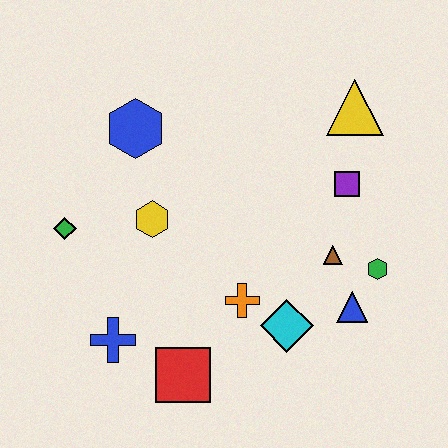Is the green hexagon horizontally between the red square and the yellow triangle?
No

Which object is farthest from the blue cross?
The yellow triangle is farthest from the blue cross.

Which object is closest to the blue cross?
The red square is closest to the blue cross.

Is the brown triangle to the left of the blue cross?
No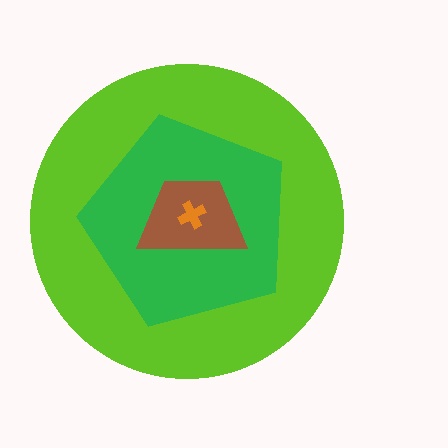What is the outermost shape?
The lime circle.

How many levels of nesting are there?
4.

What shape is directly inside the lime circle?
The green pentagon.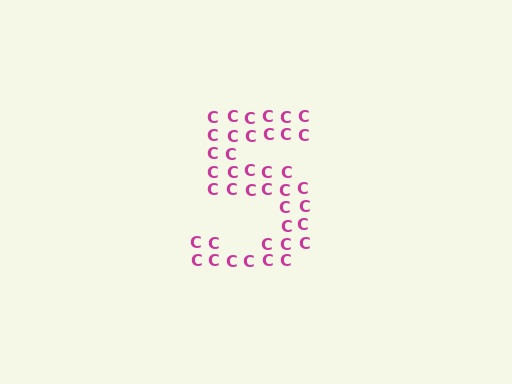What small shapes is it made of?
It is made of small letter C's.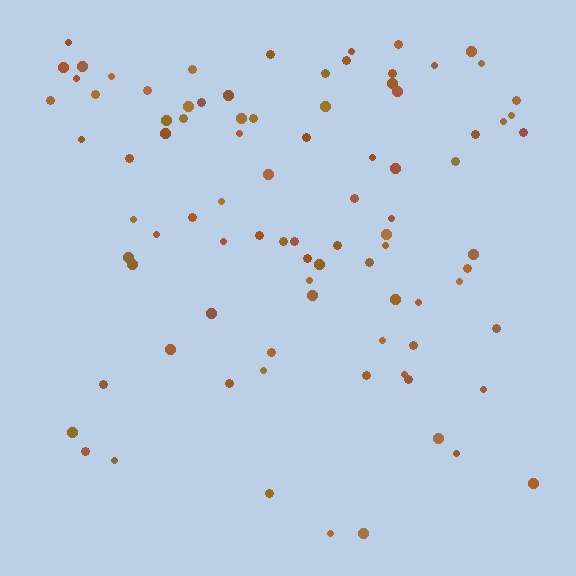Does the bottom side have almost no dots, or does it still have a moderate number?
Still a moderate number, just noticeably fewer than the top.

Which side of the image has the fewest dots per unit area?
The bottom.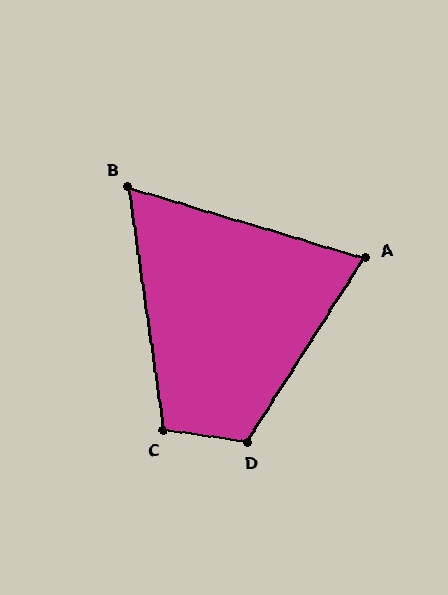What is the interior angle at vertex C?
Approximately 106 degrees (obtuse).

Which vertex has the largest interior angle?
D, at approximately 115 degrees.